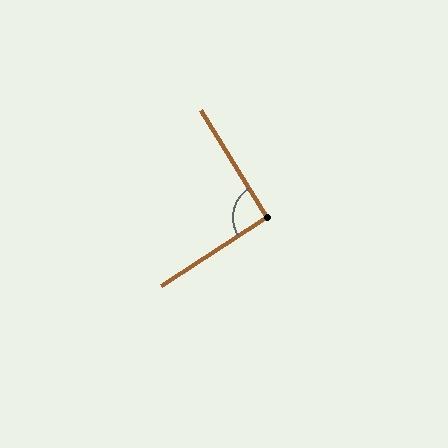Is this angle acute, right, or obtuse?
It is approximately a right angle.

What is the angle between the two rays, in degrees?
Approximately 91 degrees.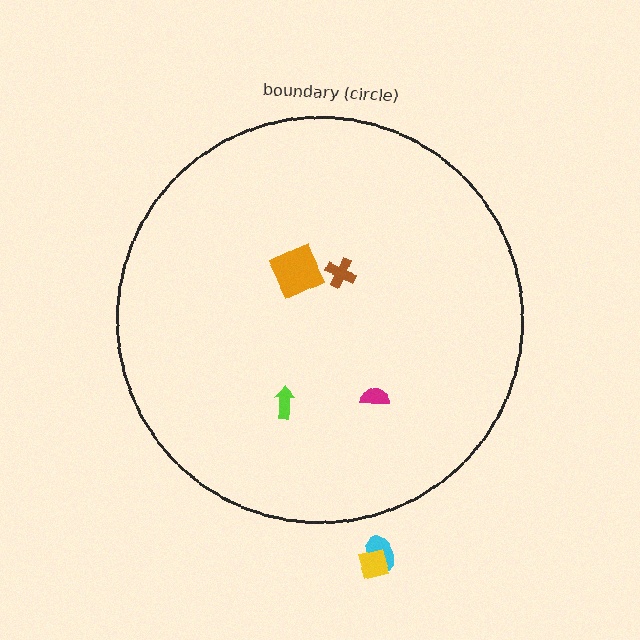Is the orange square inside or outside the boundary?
Inside.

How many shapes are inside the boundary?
4 inside, 2 outside.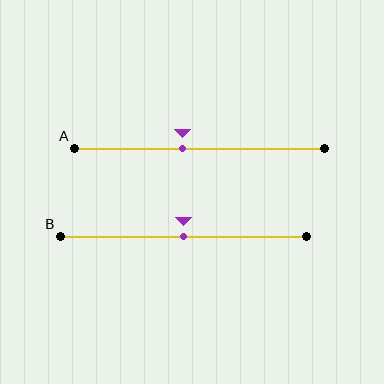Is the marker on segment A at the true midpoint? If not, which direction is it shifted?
No, the marker on segment A is shifted to the left by about 7% of the segment length.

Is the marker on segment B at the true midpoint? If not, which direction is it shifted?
Yes, the marker on segment B is at the true midpoint.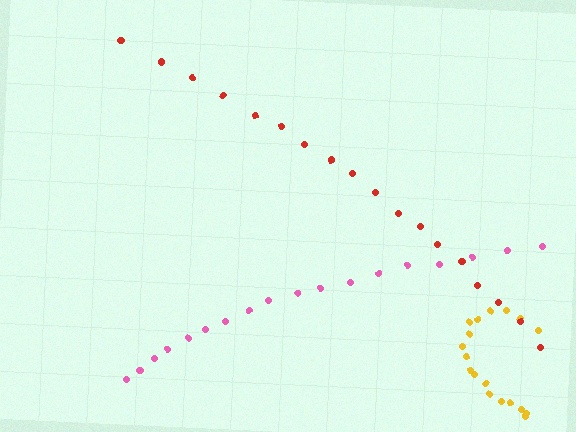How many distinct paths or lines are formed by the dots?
There are 3 distinct paths.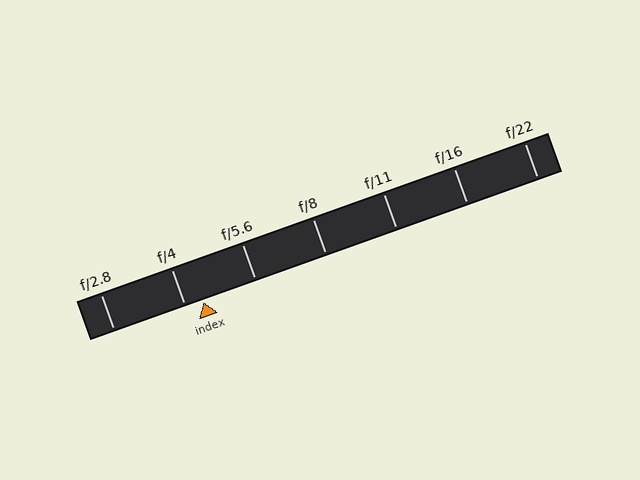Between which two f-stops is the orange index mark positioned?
The index mark is between f/4 and f/5.6.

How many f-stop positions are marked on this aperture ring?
There are 7 f-stop positions marked.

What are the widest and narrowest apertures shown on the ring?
The widest aperture shown is f/2.8 and the narrowest is f/22.